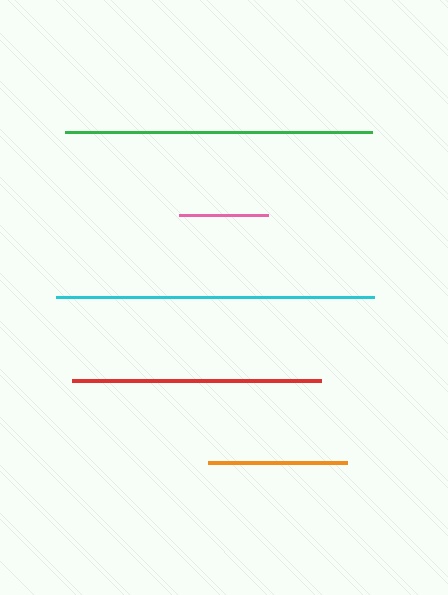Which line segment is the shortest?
The pink line is the shortest at approximately 88 pixels.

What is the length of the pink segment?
The pink segment is approximately 88 pixels long.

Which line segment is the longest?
The cyan line is the longest at approximately 318 pixels.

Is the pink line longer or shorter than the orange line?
The orange line is longer than the pink line.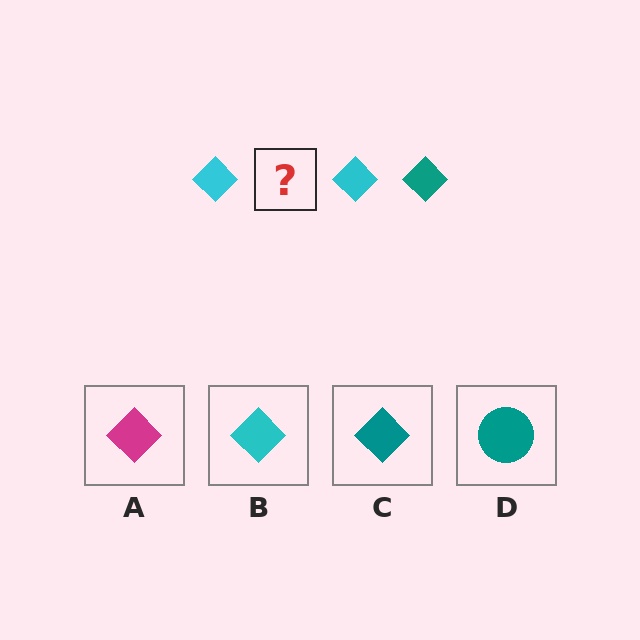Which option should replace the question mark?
Option C.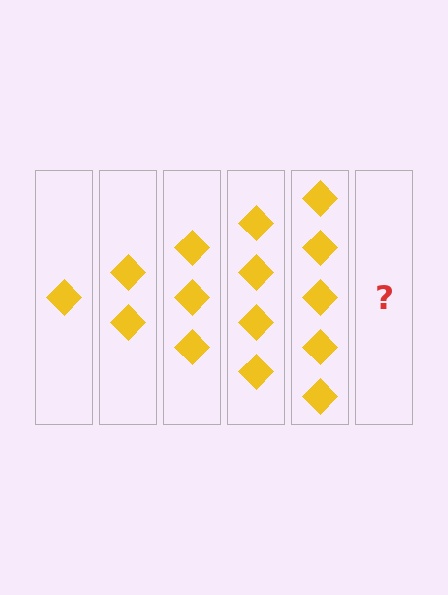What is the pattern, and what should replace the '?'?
The pattern is that each step adds one more diamond. The '?' should be 6 diamonds.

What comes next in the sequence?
The next element should be 6 diamonds.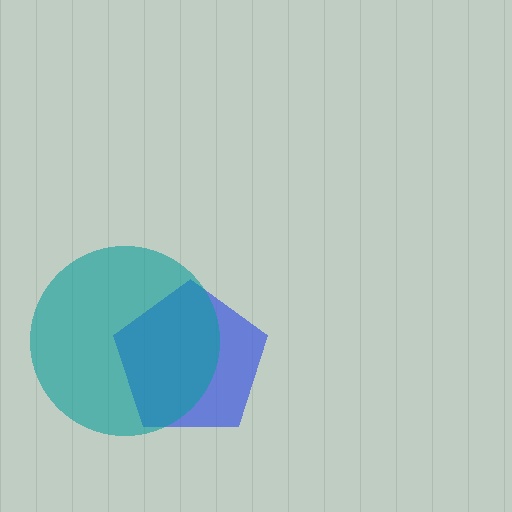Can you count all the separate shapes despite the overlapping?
Yes, there are 2 separate shapes.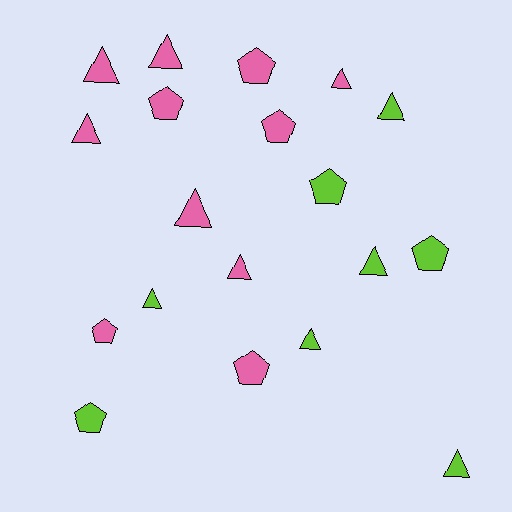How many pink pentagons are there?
There are 5 pink pentagons.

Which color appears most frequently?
Pink, with 11 objects.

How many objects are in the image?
There are 19 objects.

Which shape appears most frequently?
Triangle, with 11 objects.